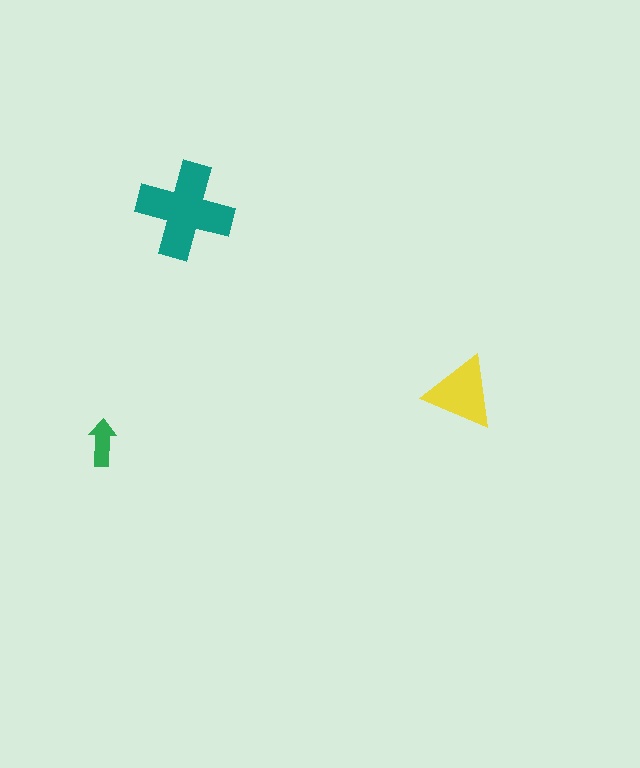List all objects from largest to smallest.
The teal cross, the yellow triangle, the green arrow.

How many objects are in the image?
There are 3 objects in the image.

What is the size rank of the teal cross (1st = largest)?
1st.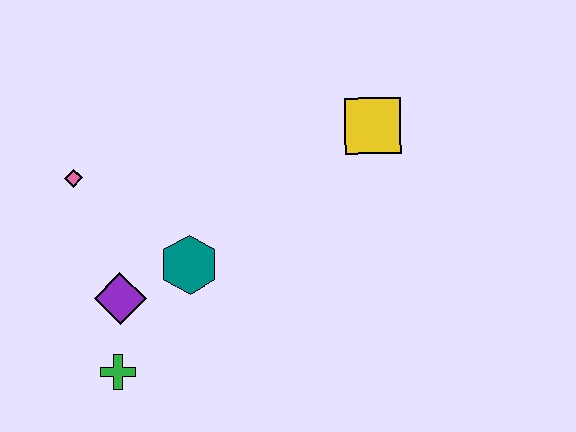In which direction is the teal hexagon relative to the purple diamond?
The teal hexagon is to the right of the purple diamond.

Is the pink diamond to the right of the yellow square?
No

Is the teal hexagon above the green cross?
Yes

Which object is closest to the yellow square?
The teal hexagon is closest to the yellow square.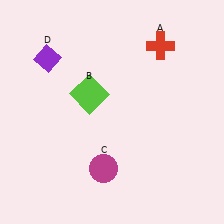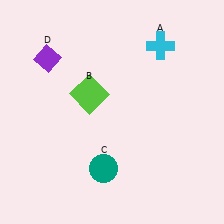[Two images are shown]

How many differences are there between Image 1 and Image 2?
There are 2 differences between the two images.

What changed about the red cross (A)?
In Image 1, A is red. In Image 2, it changed to cyan.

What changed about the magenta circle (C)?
In Image 1, C is magenta. In Image 2, it changed to teal.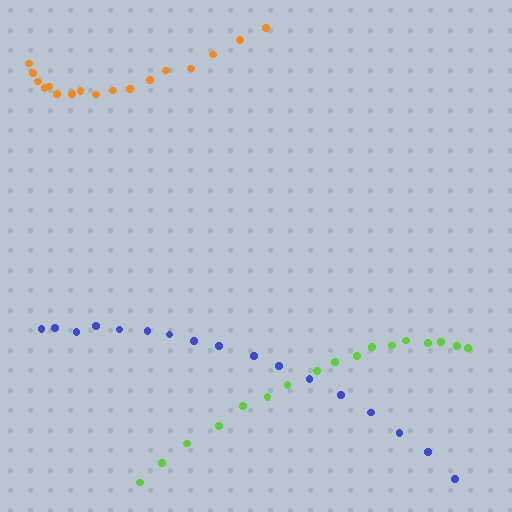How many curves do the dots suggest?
There are 3 distinct paths.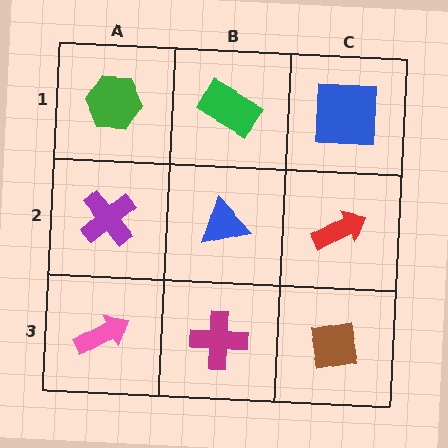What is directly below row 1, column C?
A red arrow.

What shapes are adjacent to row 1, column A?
A purple cross (row 2, column A), a green rectangle (row 1, column B).